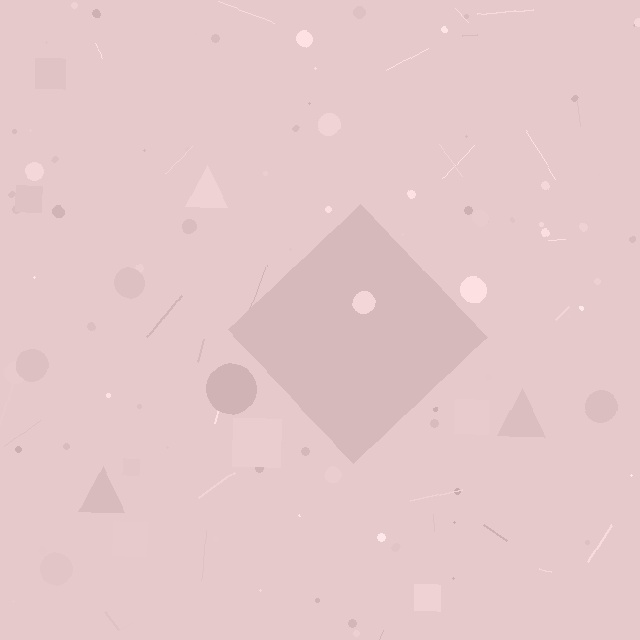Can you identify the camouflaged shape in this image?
The camouflaged shape is a diamond.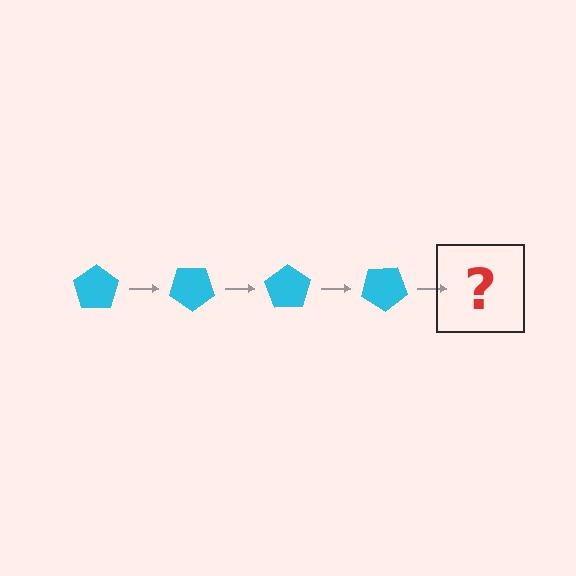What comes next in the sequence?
The next element should be a cyan pentagon rotated 140 degrees.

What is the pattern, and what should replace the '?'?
The pattern is that the pentagon rotates 35 degrees each step. The '?' should be a cyan pentagon rotated 140 degrees.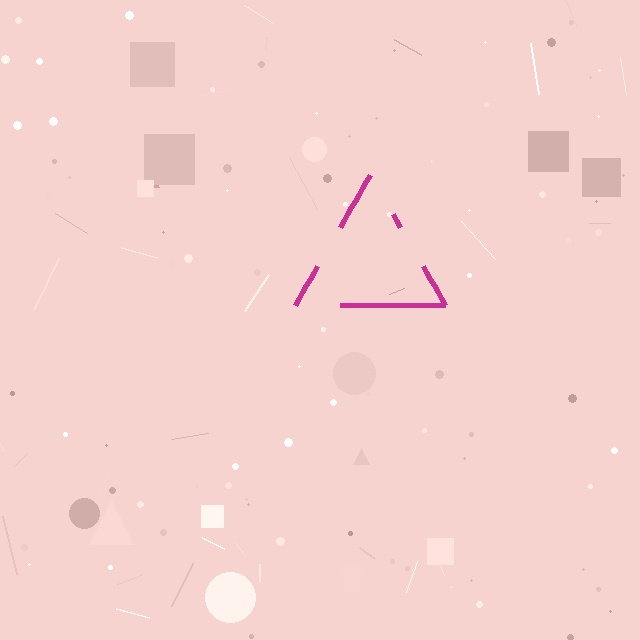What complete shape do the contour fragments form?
The contour fragments form a triangle.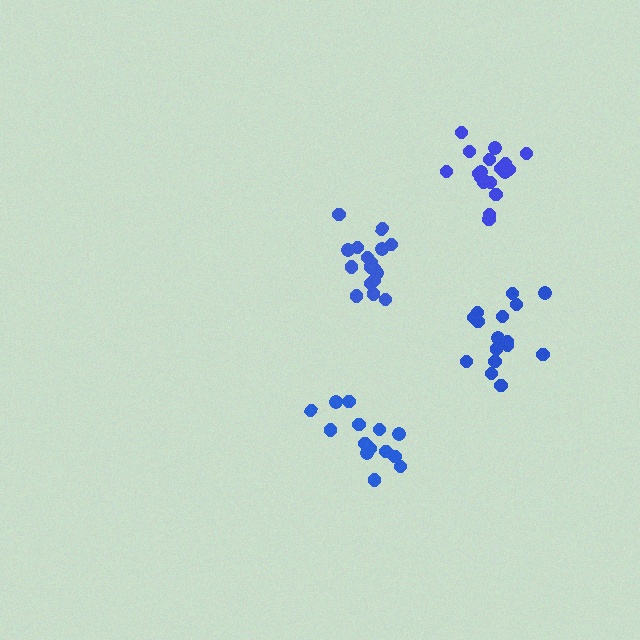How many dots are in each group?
Group 1: 17 dots, Group 2: 14 dots, Group 3: 18 dots, Group 4: 16 dots (65 total).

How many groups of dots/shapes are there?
There are 4 groups.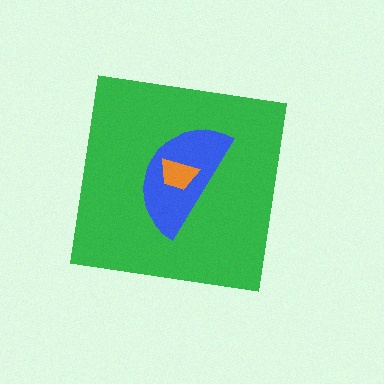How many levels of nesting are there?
3.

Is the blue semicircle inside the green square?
Yes.